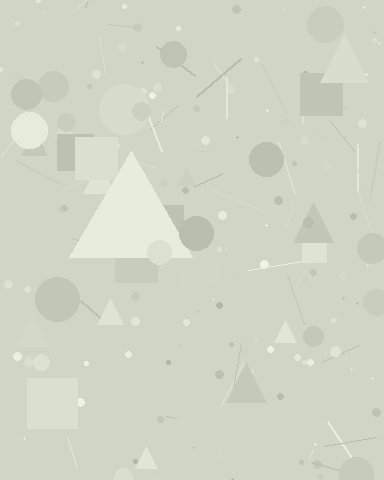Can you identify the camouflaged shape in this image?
The camouflaged shape is a triangle.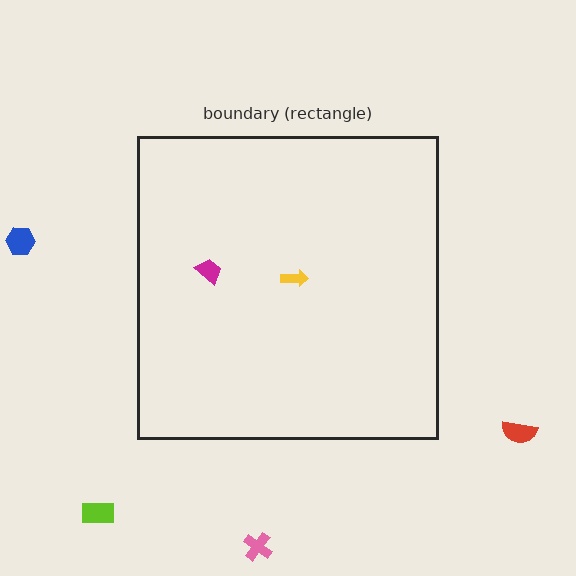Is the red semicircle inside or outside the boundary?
Outside.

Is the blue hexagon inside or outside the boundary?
Outside.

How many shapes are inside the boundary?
2 inside, 4 outside.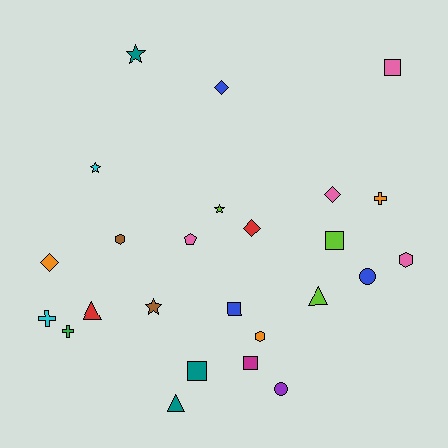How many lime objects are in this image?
There are 3 lime objects.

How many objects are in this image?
There are 25 objects.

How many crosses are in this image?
There are 3 crosses.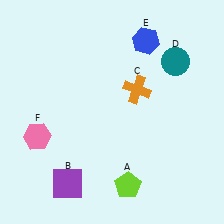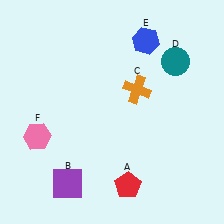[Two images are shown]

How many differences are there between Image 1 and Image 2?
There is 1 difference between the two images.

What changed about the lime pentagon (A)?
In Image 1, A is lime. In Image 2, it changed to red.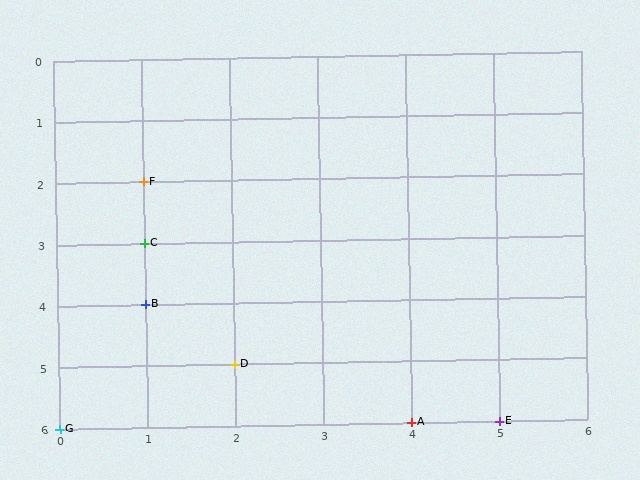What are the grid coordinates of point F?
Point F is at grid coordinates (1, 2).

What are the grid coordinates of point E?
Point E is at grid coordinates (5, 6).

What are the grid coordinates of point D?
Point D is at grid coordinates (2, 5).